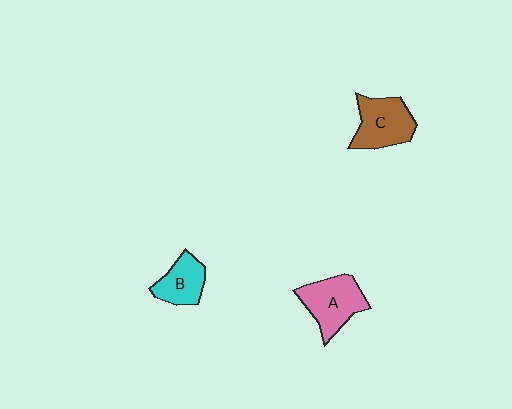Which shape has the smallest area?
Shape B (cyan).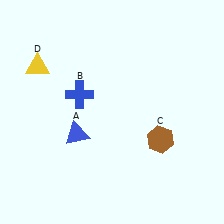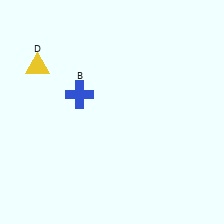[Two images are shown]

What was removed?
The blue triangle (A), the brown hexagon (C) were removed in Image 2.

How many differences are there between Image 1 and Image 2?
There are 2 differences between the two images.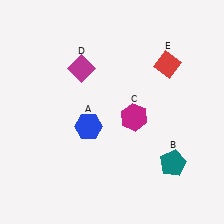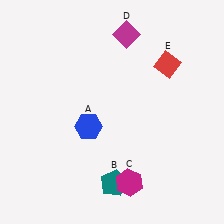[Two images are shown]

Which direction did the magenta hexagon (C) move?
The magenta hexagon (C) moved down.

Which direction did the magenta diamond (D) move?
The magenta diamond (D) moved right.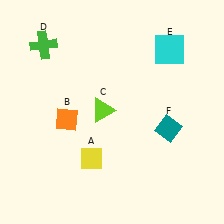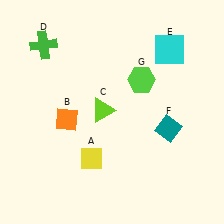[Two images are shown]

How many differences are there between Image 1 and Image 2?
There is 1 difference between the two images.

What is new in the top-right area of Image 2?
A lime hexagon (G) was added in the top-right area of Image 2.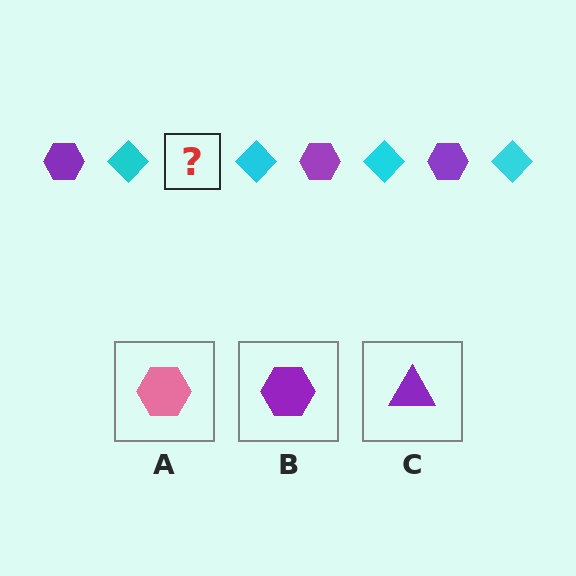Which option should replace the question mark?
Option B.